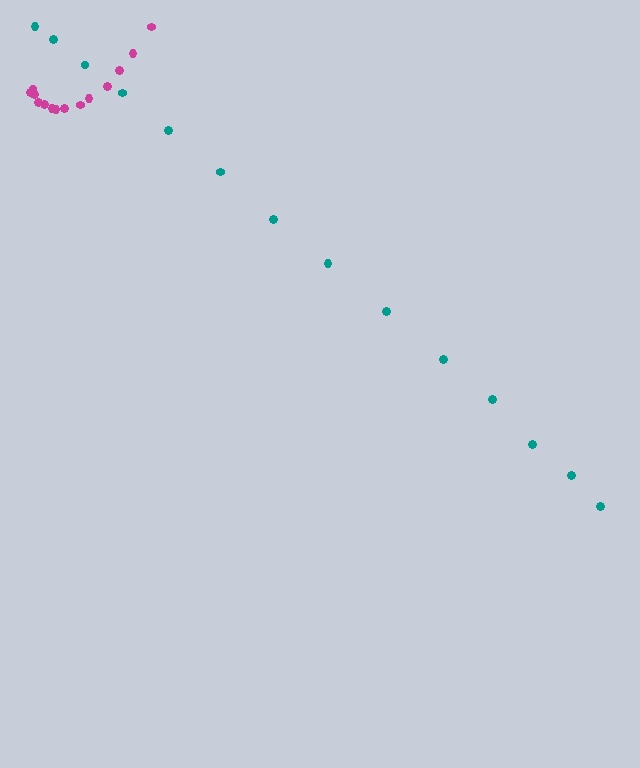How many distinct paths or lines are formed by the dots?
There are 2 distinct paths.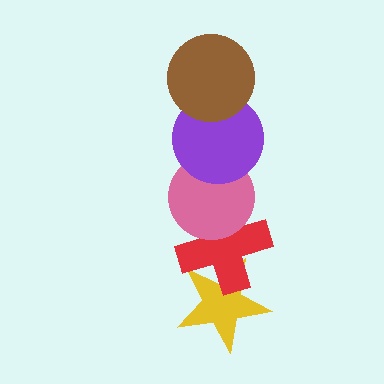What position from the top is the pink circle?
The pink circle is 3rd from the top.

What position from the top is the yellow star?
The yellow star is 5th from the top.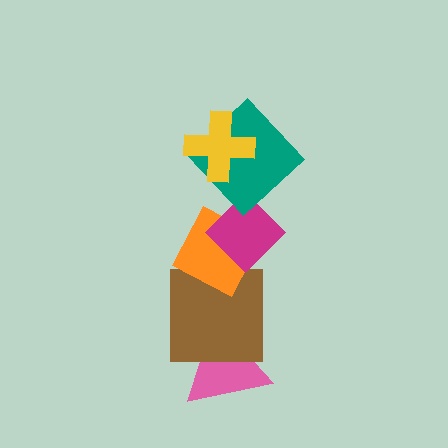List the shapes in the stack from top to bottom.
From top to bottom: the yellow cross, the teal diamond, the magenta diamond, the orange diamond, the brown square, the pink triangle.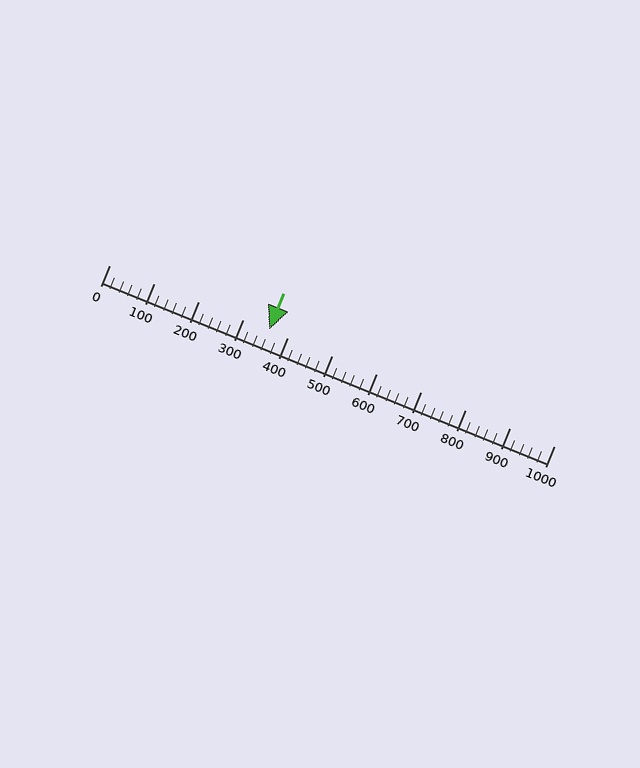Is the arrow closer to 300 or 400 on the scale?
The arrow is closer to 400.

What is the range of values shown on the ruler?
The ruler shows values from 0 to 1000.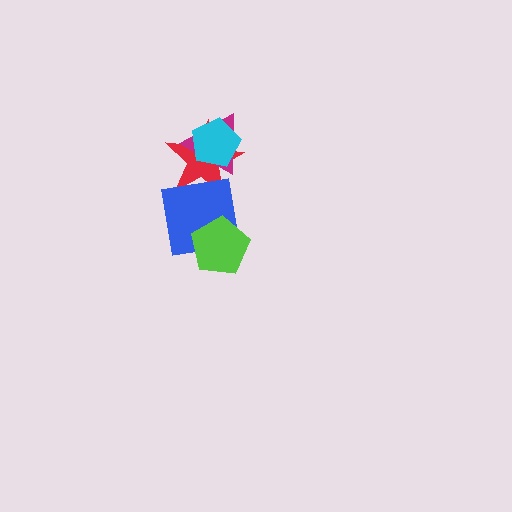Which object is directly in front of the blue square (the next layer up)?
The magenta triangle is directly in front of the blue square.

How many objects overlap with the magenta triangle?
3 objects overlap with the magenta triangle.